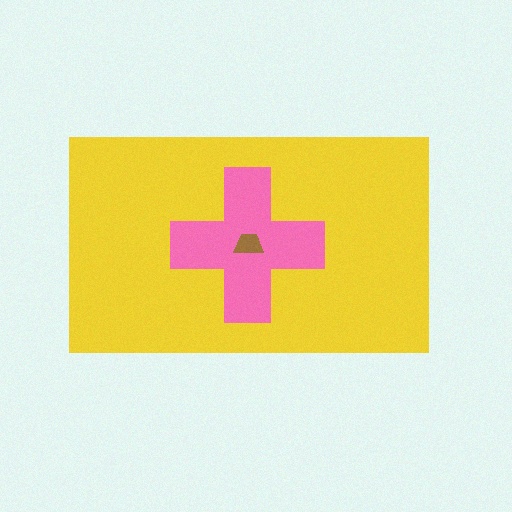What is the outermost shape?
The yellow rectangle.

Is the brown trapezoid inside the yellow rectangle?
Yes.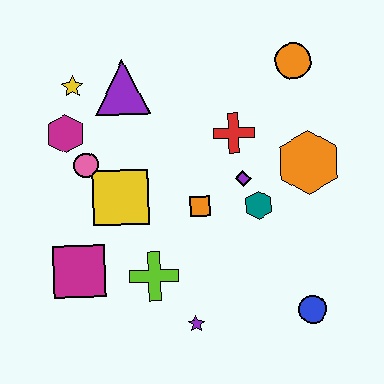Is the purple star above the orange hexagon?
No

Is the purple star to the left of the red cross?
Yes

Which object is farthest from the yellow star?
The blue circle is farthest from the yellow star.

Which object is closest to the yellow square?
The pink circle is closest to the yellow square.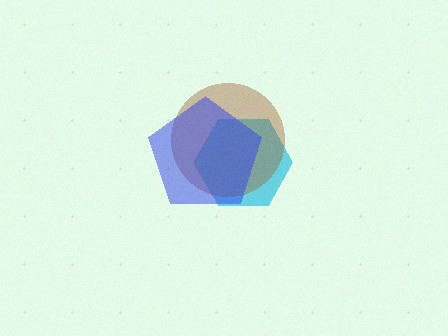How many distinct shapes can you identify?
There are 3 distinct shapes: a cyan hexagon, a brown circle, a blue pentagon.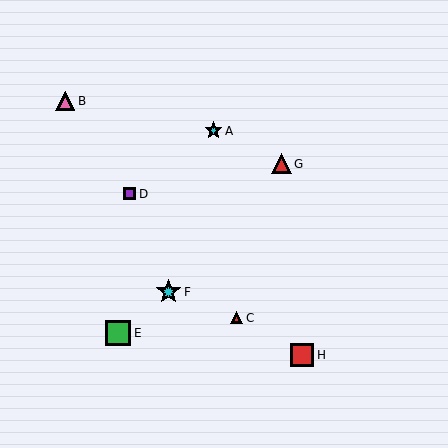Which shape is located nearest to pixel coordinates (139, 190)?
The purple square (labeled D) at (130, 194) is nearest to that location.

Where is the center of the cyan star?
The center of the cyan star is at (169, 292).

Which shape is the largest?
The cyan star (labeled F) is the largest.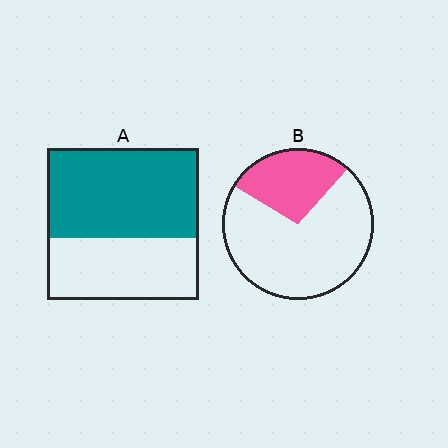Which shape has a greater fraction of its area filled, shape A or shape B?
Shape A.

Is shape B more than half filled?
No.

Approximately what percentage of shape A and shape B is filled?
A is approximately 60% and B is approximately 30%.